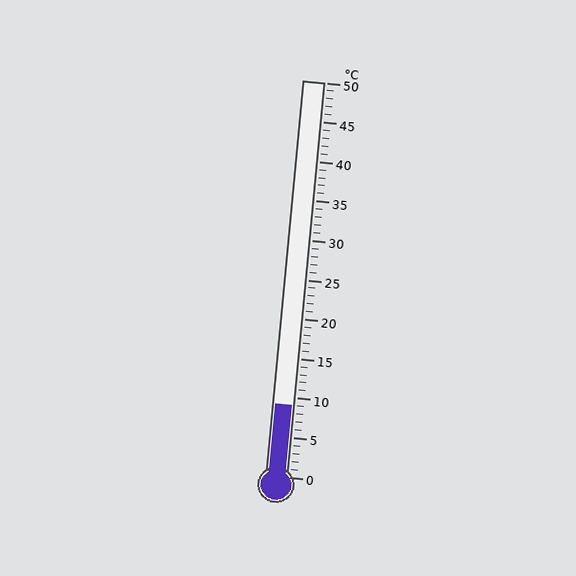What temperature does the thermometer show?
The thermometer shows approximately 9°C.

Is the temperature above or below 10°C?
The temperature is below 10°C.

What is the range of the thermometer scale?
The thermometer scale ranges from 0°C to 50°C.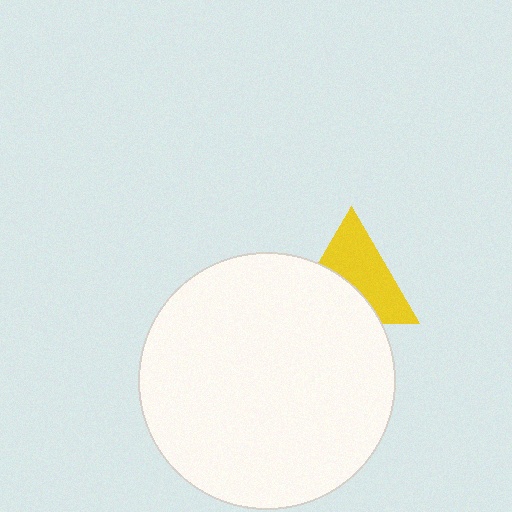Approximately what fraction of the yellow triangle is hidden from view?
Roughly 43% of the yellow triangle is hidden behind the white circle.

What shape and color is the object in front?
The object in front is a white circle.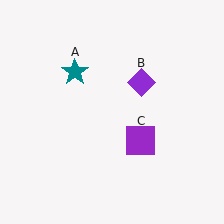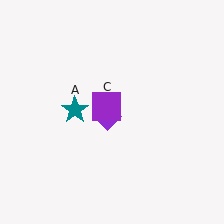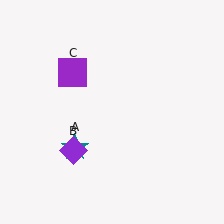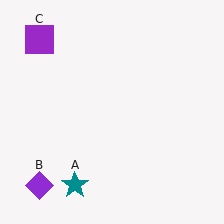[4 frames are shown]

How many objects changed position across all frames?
3 objects changed position: teal star (object A), purple diamond (object B), purple square (object C).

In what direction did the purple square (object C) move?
The purple square (object C) moved up and to the left.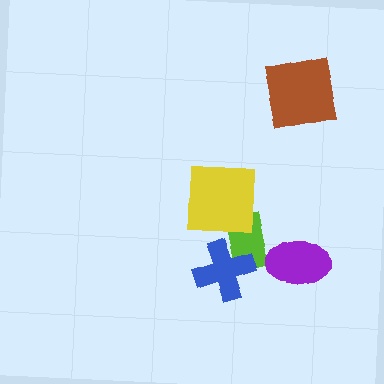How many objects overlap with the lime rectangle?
2 objects overlap with the lime rectangle.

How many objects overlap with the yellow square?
1 object overlaps with the yellow square.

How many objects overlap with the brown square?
0 objects overlap with the brown square.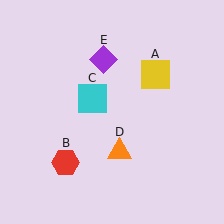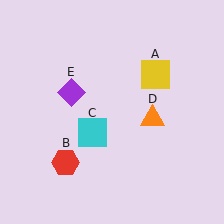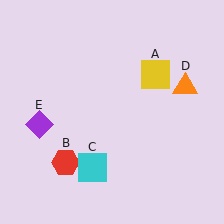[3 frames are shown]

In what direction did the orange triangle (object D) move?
The orange triangle (object D) moved up and to the right.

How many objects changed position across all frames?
3 objects changed position: cyan square (object C), orange triangle (object D), purple diamond (object E).